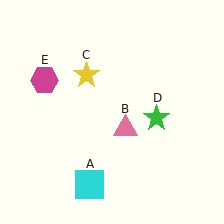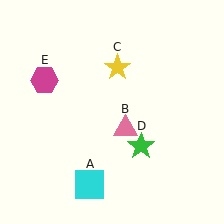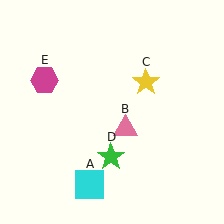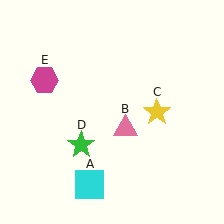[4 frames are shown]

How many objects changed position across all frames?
2 objects changed position: yellow star (object C), green star (object D).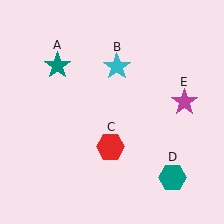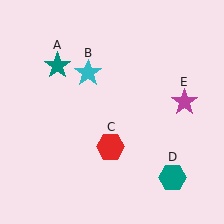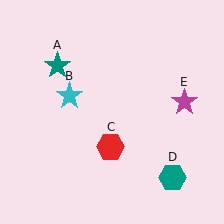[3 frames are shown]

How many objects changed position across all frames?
1 object changed position: cyan star (object B).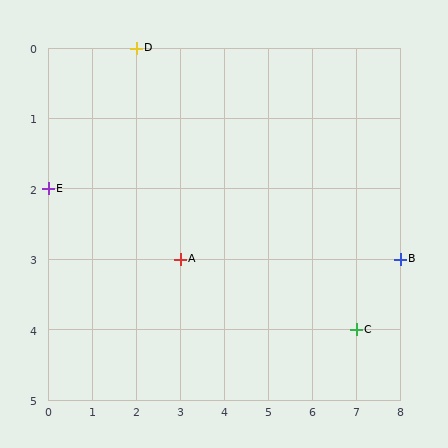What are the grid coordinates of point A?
Point A is at grid coordinates (3, 3).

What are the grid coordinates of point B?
Point B is at grid coordinates (8, 3).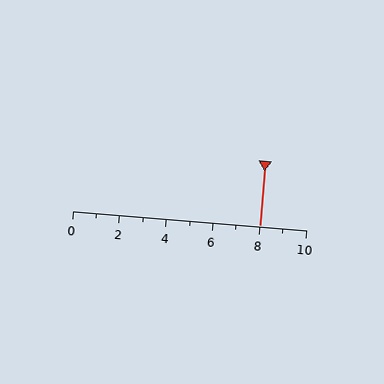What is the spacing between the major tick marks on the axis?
The major ticks are spaced 2 apart.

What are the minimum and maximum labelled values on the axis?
The axis runs from 0 to 10.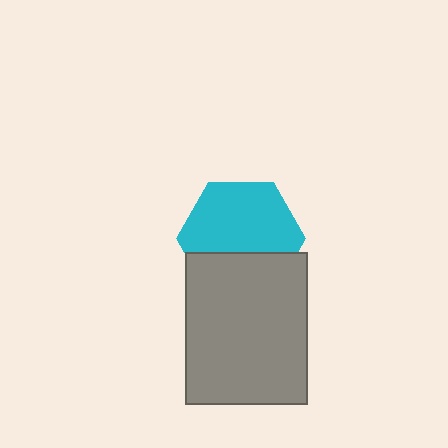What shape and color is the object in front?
The object in front is a gray rectangle.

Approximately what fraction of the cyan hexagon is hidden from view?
Roughly 36% of the cyan hexagon is hidden behind the gray rectangle.